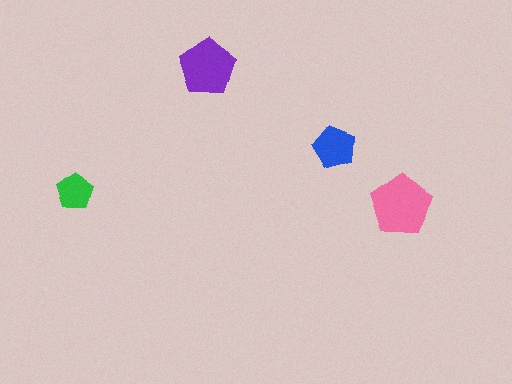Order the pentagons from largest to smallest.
the pink one, the purple one, the blue one, the green one.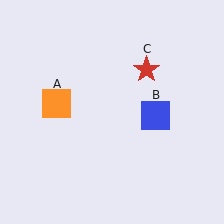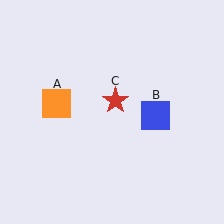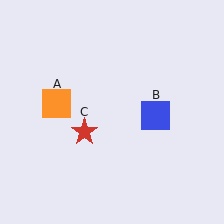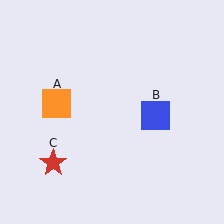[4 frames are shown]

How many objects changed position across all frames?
1 object changed position: red star (object C).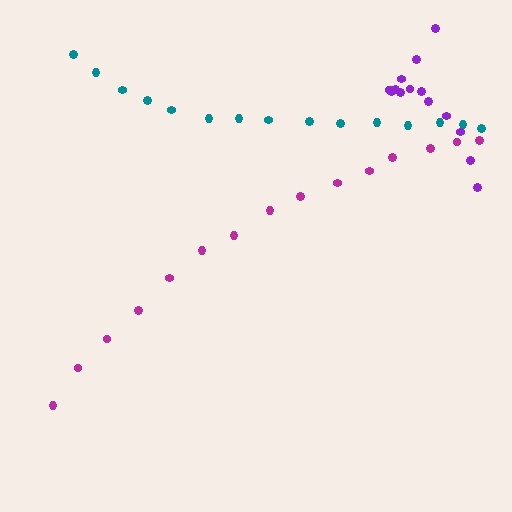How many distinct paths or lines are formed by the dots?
There are 3 distinct paths.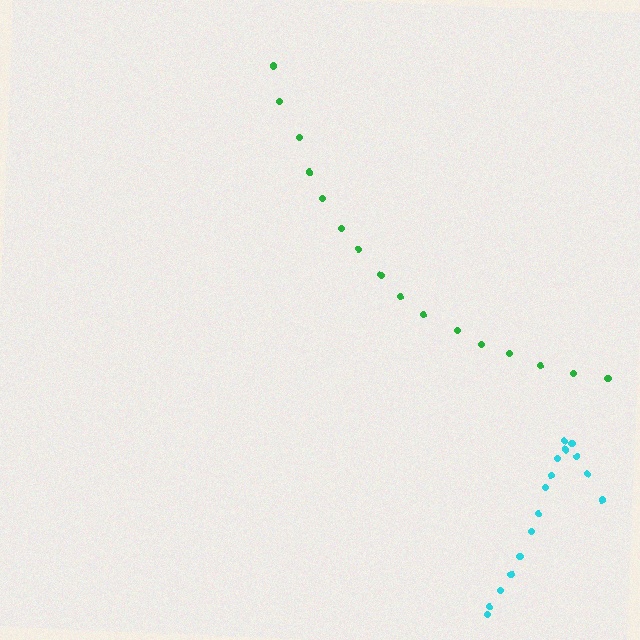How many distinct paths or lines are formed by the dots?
There are 2 distinct paths.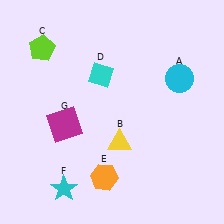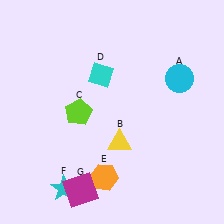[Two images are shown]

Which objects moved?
The objects that moved are: the lime pentagon (C), the magenta square (G).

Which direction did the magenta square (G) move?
The magenta square (G) moved down.